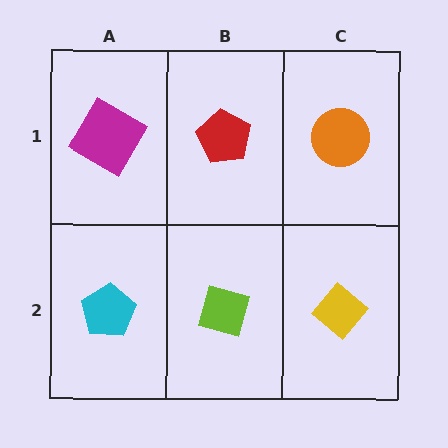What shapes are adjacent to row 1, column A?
A cyan pentagon (row 2, column A), a red pentagon (row 1, column B).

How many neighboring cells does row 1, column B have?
3.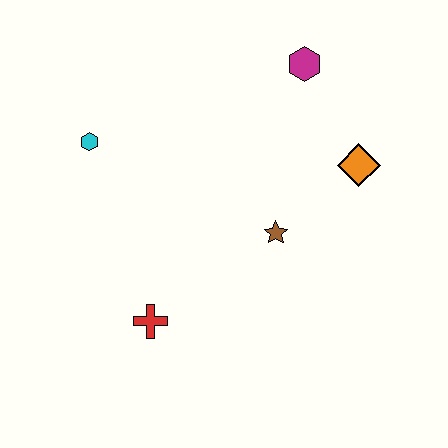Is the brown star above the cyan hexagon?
No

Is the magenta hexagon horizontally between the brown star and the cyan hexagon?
No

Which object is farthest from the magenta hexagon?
The red cross is farthest from the magenta hexagon.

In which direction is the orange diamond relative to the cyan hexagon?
The orange diamond is to the right of the cyan hexagon.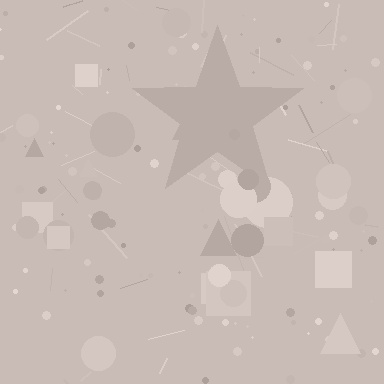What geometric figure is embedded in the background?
A star is embedded in the background.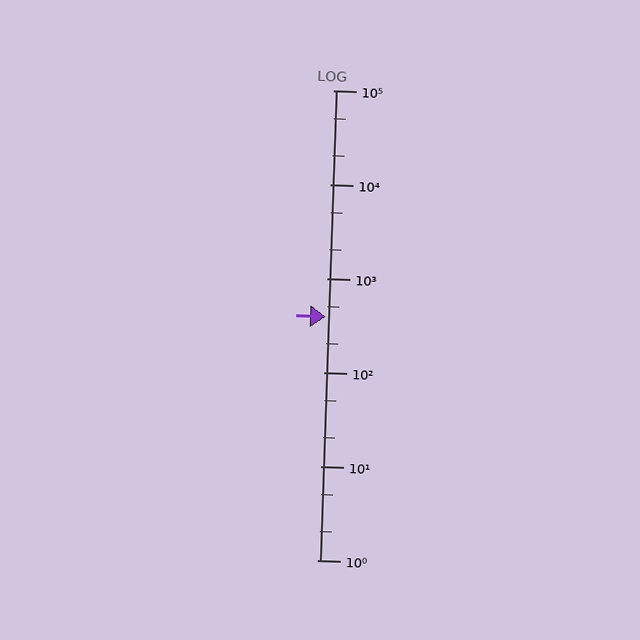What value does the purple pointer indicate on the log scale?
The pointer indicates approximately 390.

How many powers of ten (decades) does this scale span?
The scale spans 5 decades, from 1 to 100000.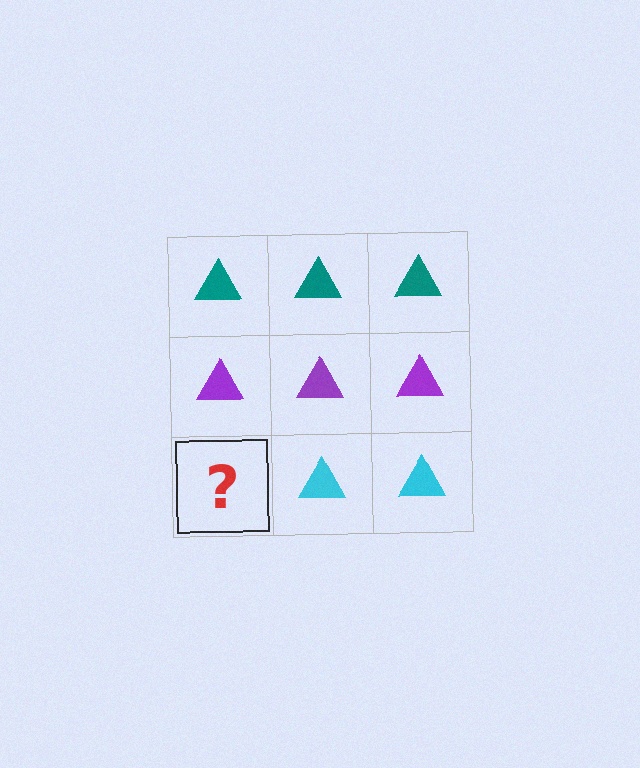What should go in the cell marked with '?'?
The missing cell should contain a cyan triangle.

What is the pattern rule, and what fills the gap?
The rule is that each row has a consistent color. The gap should be filled with a cyan triangle.